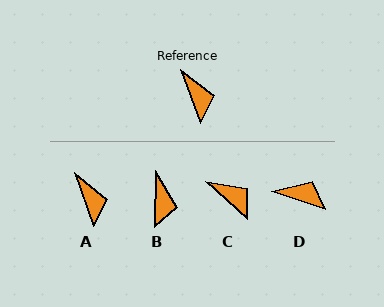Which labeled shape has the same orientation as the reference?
A.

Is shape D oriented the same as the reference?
No, it is off by about 51 degrees.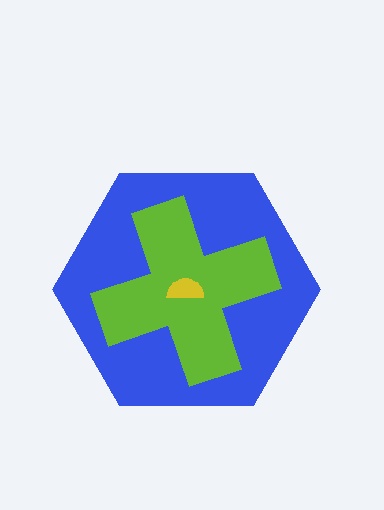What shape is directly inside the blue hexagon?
The lime cross.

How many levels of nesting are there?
3.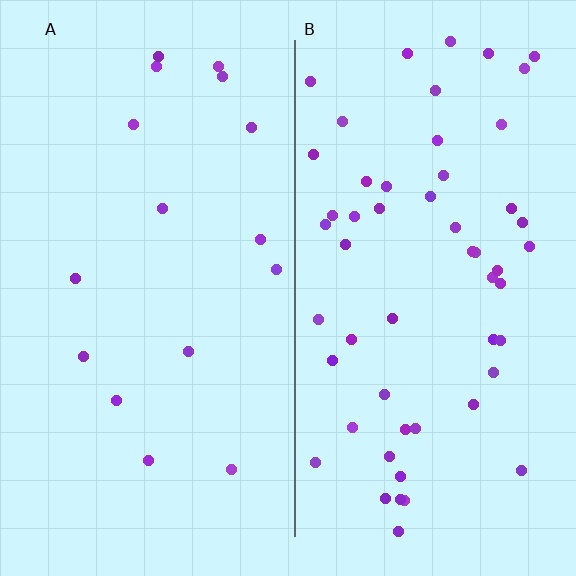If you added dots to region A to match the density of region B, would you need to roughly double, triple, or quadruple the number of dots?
Approximately triple.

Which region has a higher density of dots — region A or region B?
B (the right).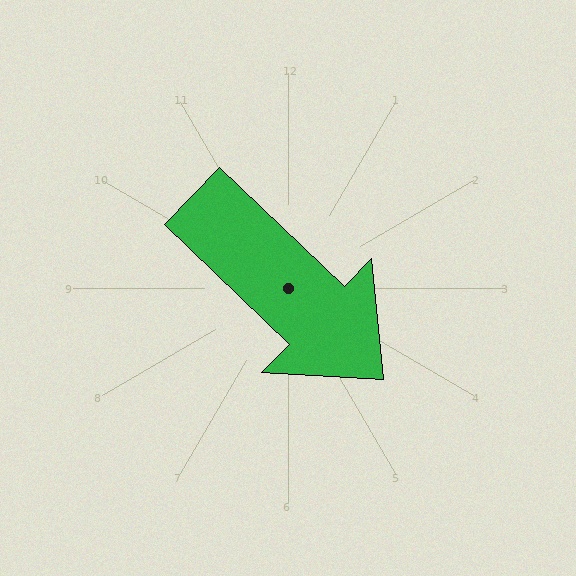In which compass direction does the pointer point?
Southeast.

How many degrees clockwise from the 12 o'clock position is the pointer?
Approximately 134 degrees.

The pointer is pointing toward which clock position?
Roughly 4 o'clock.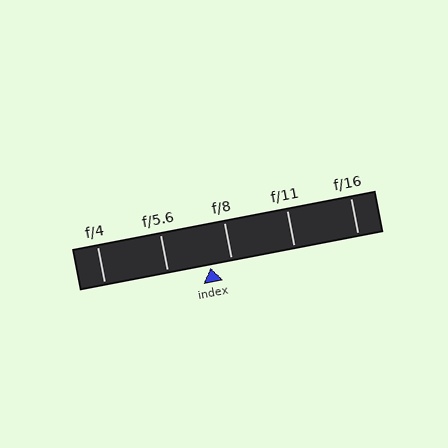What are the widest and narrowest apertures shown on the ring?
The widest aperture shown is f/4 and the narrowest is f/16.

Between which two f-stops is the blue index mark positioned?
The index mark is between f/5.6 and f/8.